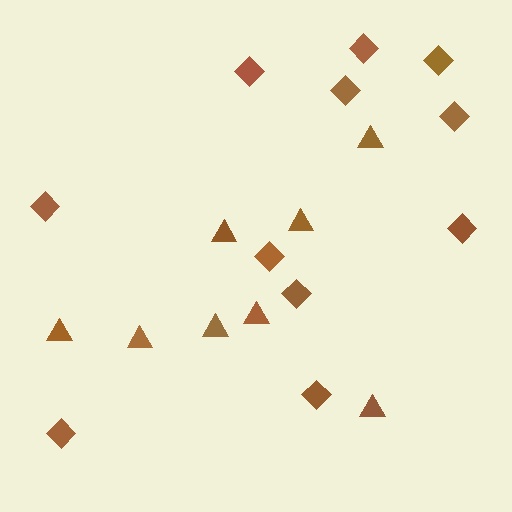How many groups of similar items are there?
There are 2 groups: one group of diamonds (11) and one group of triangles (8).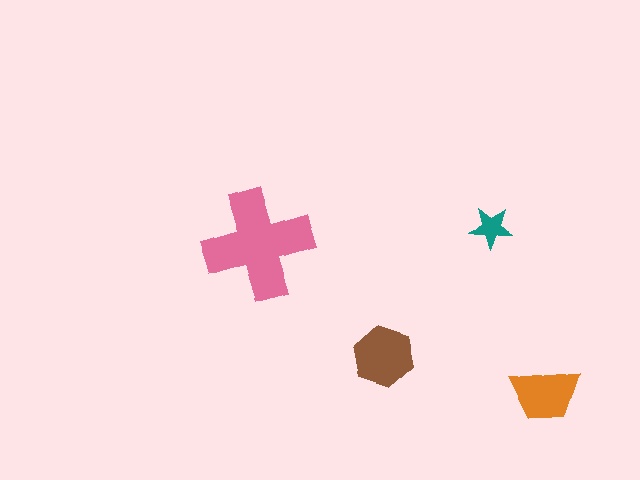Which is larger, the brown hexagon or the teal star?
The brown hexagon.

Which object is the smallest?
The teal star.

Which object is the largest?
The pink cross.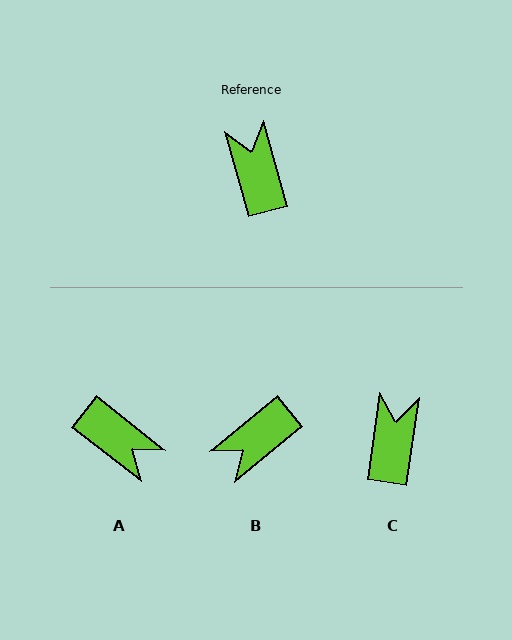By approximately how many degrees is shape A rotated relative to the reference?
Approximately 144 degrees clockwise.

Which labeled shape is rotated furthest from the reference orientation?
A, about 144 degrees away.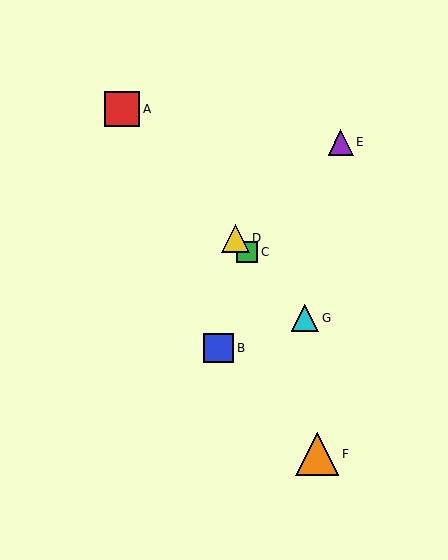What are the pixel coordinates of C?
Object C is at (247, 252).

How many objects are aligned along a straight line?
4 objects (A, C, D, G) are aligned along a straight line.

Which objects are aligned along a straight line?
Objects A, C, D, G are aligned along a straight line.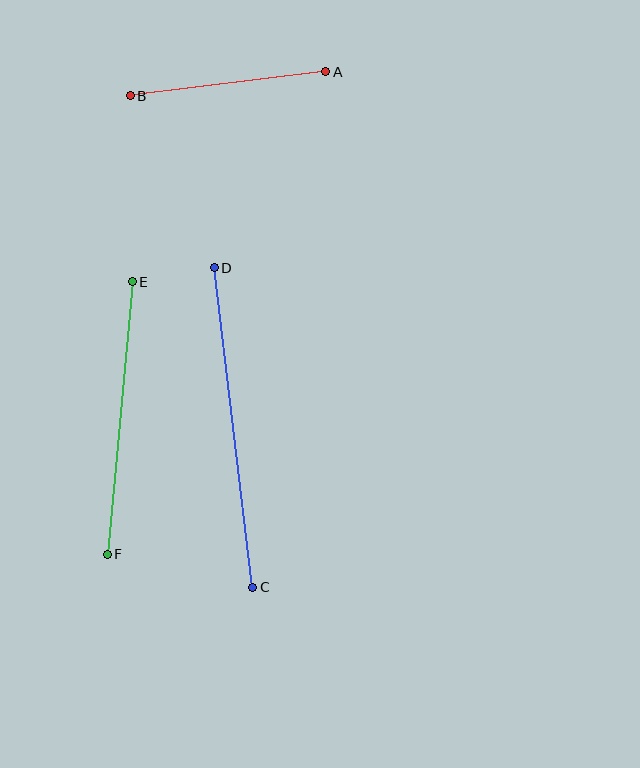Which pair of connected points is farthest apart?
Points C and D are farthest apart.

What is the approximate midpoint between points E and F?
The midpoint is at approximately (120, 418) pixels.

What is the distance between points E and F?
The distance is approximately 274 pixels.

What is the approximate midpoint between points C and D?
The midpoint is at approximately (233, 427) pixels.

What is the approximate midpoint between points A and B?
The midpoint is at approximately (228, 84) pixels.